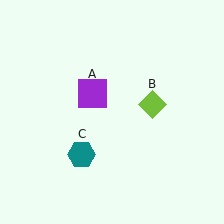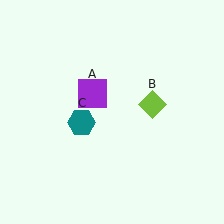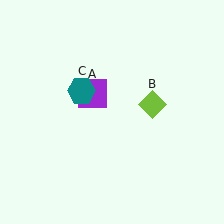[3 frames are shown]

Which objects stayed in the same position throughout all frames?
Purple square (object A) and lime diamond (object B) remained stationary.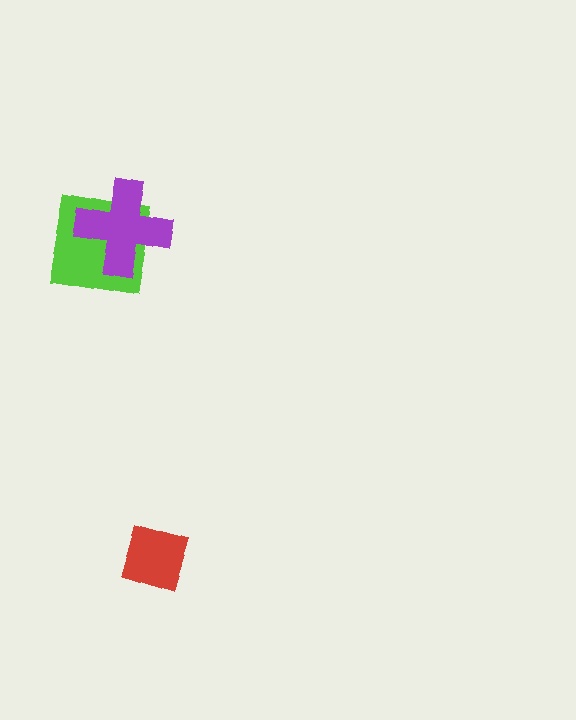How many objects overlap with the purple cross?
1 object overlaps with the purple cross.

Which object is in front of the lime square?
The purple cross is in front of the lime square.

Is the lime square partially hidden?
Yes, it is partially covered by another shape.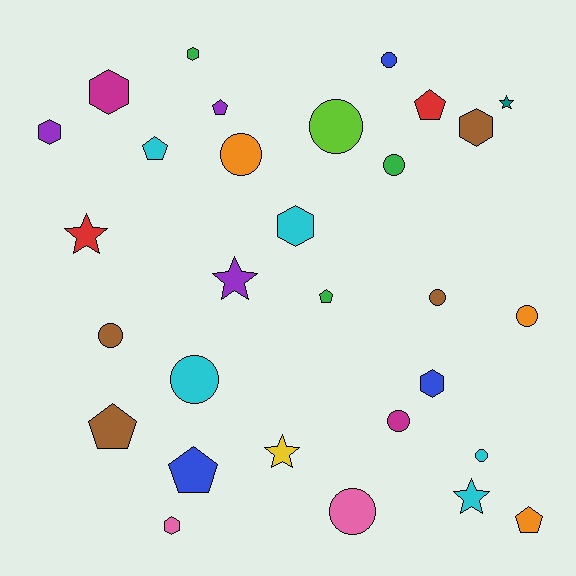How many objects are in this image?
There are 30 objects.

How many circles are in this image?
There are 11 circles.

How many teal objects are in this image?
There is 1 teal object.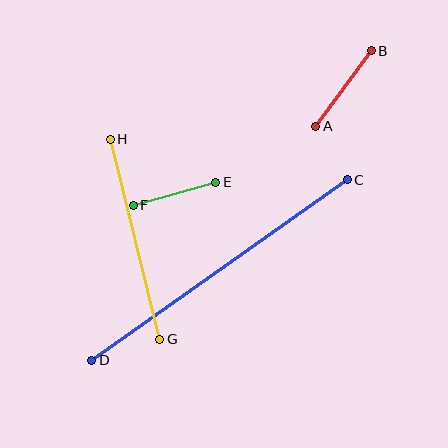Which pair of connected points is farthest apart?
Points C and D are farthest apart.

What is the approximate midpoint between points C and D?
The midpoint is at approximately (219, 270) pixels.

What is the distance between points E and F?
The distance is approximately 86 pixels.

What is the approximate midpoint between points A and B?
The midpoint is at approximately (344, 89) pixels.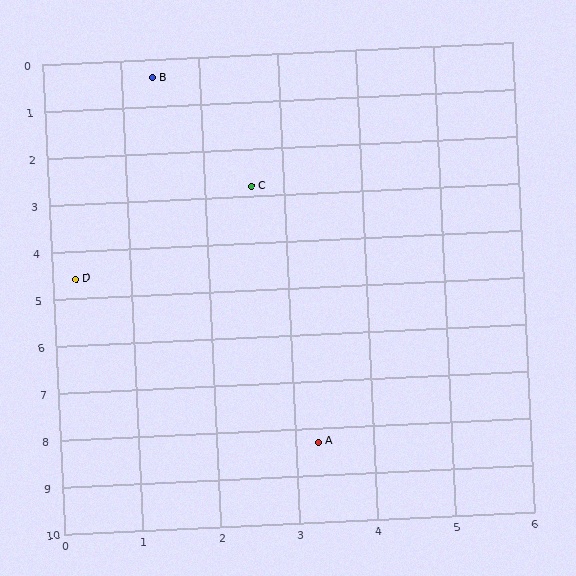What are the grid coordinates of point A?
Point A is at approximately (3.3, 8.3).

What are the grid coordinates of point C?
Point C is at approximately (2.6, 2.8).